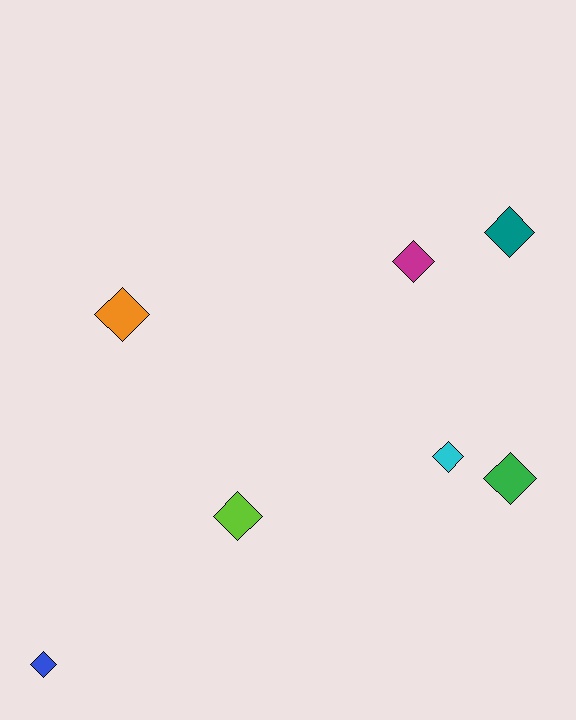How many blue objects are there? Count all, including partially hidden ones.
There is 1 blue object.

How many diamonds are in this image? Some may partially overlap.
There are 7 diamonds.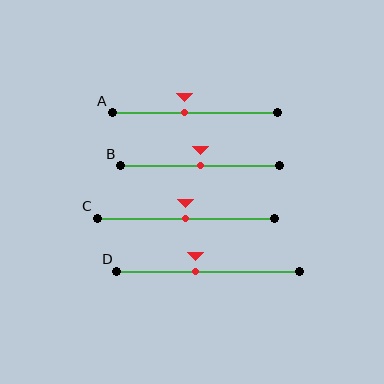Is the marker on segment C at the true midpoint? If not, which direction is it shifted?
Yes, the marker on segment C is at the true midpoint.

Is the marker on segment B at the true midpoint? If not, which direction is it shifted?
Yes, the marker on segment B is at the true midpoint.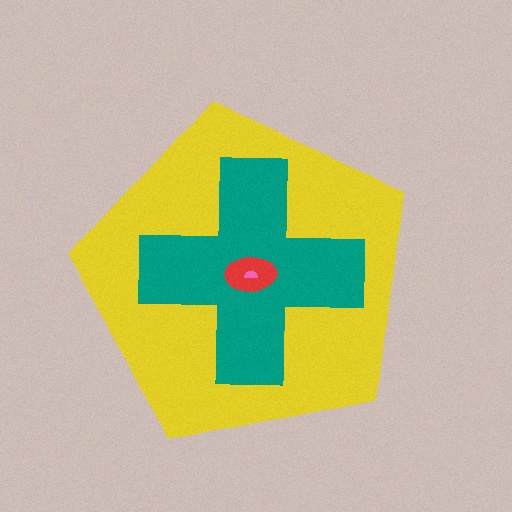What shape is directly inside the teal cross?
The red ellipse.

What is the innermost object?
The pink semicircle.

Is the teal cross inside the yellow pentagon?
Yes.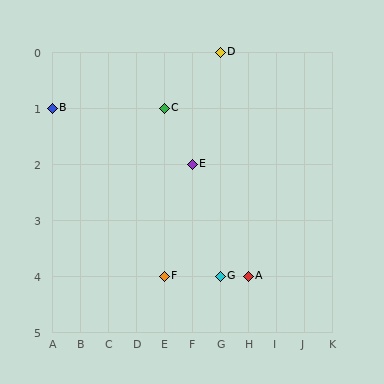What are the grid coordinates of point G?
Point G is at grid coordinates (G, 4).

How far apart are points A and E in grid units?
Points A and E are 2 columns and 2 rows apart (about 2.8 grid units diagonally).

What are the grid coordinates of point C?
Point C is at grid coordinates (E, 1).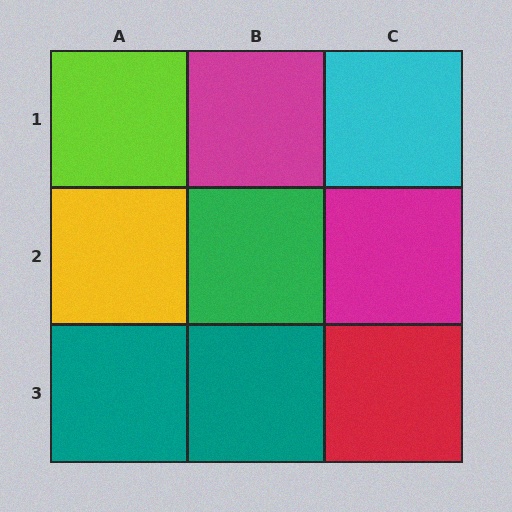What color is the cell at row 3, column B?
Teal.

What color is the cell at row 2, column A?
Yellow.